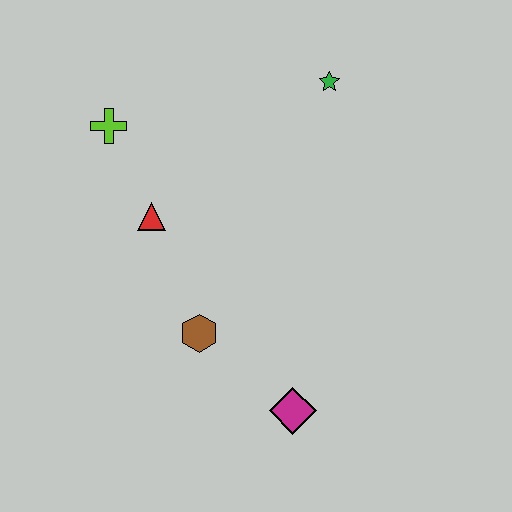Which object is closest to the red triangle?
The lime cross is closest to the red triangle.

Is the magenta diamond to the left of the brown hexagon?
No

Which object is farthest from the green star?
The magenta diamond is farthest from the green star.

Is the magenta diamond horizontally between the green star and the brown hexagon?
Yes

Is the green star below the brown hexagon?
No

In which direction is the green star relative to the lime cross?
The green star is to the right of the lime cross.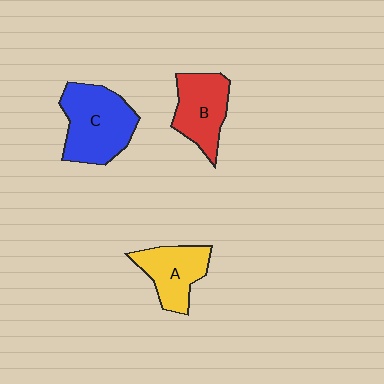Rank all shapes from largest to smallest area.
From largest to smallest: C (blue), B (red), A (yellow).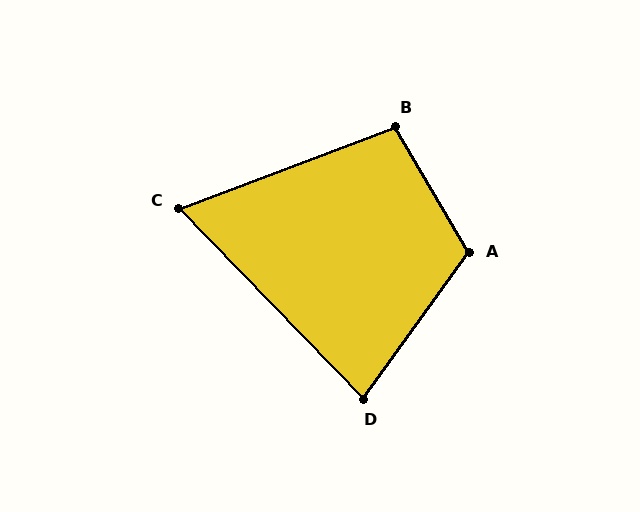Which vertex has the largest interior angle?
A, at approximately 114 degrees.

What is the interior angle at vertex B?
Approximately 100 degrees (obtuse).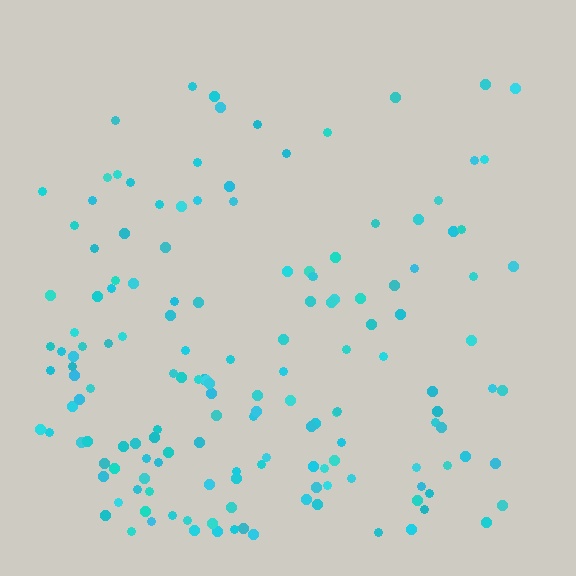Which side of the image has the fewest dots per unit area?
The top.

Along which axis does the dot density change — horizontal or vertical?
Vertical.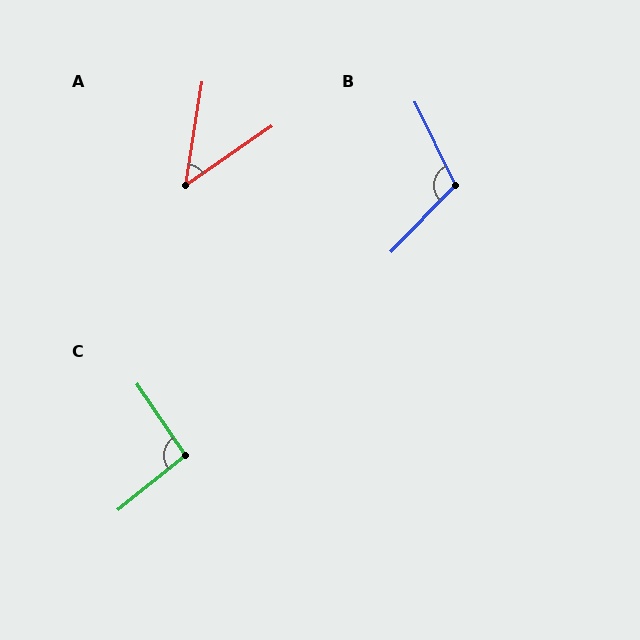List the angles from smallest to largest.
A (46°), C (94°), B (110°).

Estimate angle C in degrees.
Approximately 94 degrees.